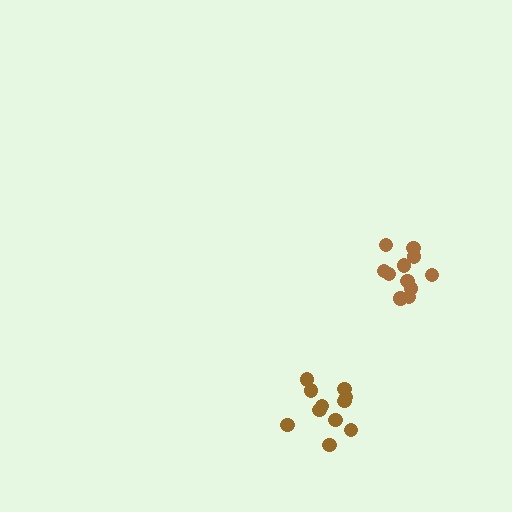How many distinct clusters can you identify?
There are 2 distinct clusters.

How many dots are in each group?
Group 1: 11 dots, Group 2: 11 dots (22 total).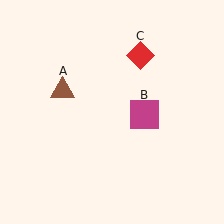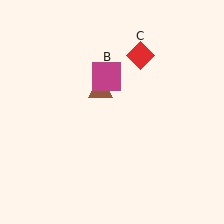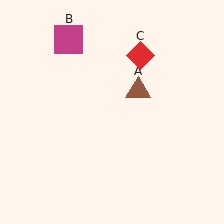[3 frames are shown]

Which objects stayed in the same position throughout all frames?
Red diamond (object C) remained stationary.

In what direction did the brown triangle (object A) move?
The brown triangle (object A) moved right.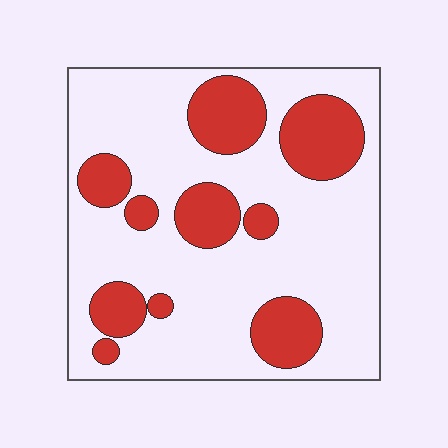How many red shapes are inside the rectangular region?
10.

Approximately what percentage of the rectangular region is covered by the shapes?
Approximately 25%.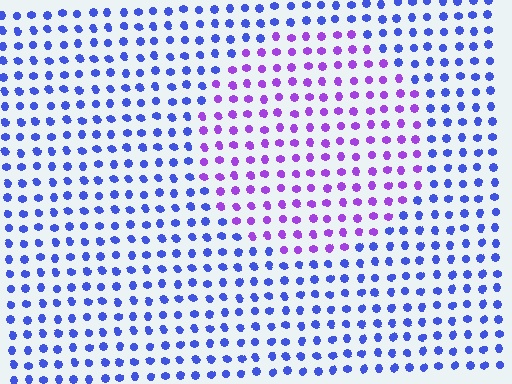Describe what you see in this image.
The image is filled with small blue elements in a uniform arrangement. A circle-shaped region is visible where the elements are tinted to a slightly different hue, forming a subtle color boundary.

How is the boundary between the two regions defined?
The boundary is defined purely by a slight shift in hue (about 45 degrees). Spacing, size, and orientation are identical on both sides.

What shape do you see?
I see a circle.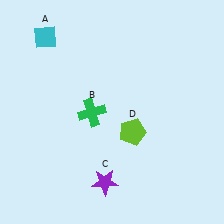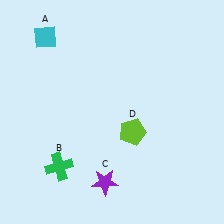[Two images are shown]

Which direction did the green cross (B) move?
The green cross (B) moved down.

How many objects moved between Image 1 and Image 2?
1 object moved between the two images.